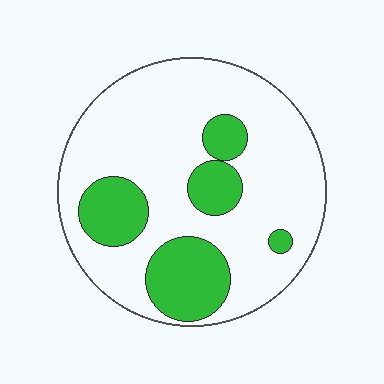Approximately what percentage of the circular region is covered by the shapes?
Approximately 25%.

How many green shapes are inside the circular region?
5.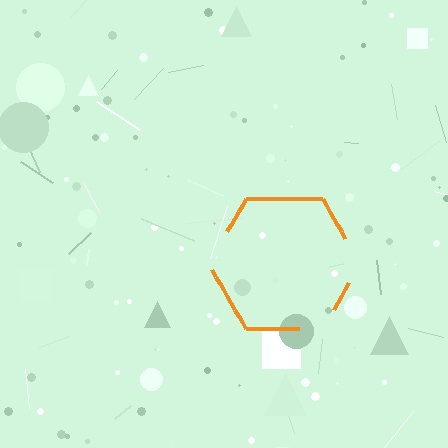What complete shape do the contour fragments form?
The contour fragments form a hexagon.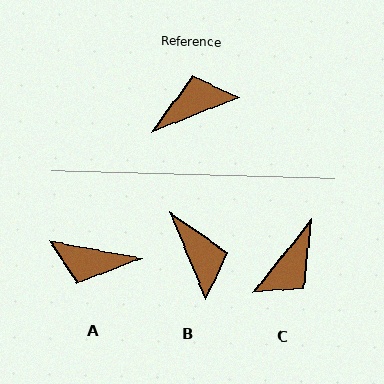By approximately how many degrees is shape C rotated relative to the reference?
Approximately 150 degrees clockwise.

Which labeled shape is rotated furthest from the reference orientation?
C, about 150 degrees away.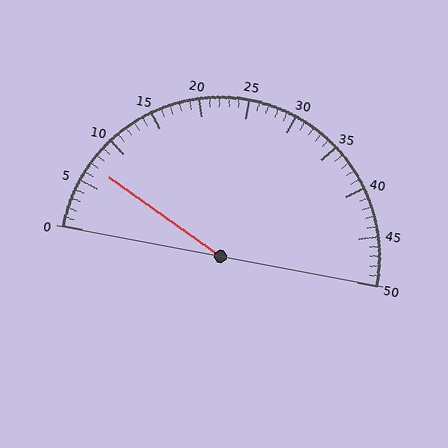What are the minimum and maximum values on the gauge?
The gauge ranges from 0 to 50.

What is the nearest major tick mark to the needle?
The nearest major tick mark is 5.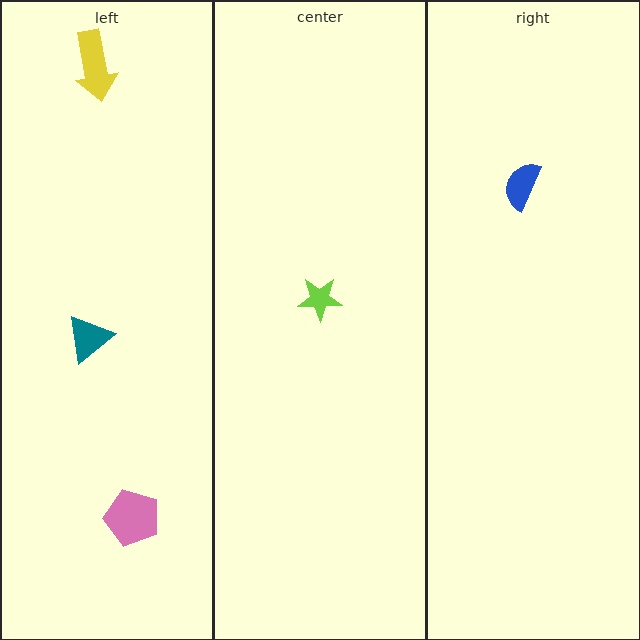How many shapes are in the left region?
3.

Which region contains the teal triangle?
The left region.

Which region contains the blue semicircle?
The right region.